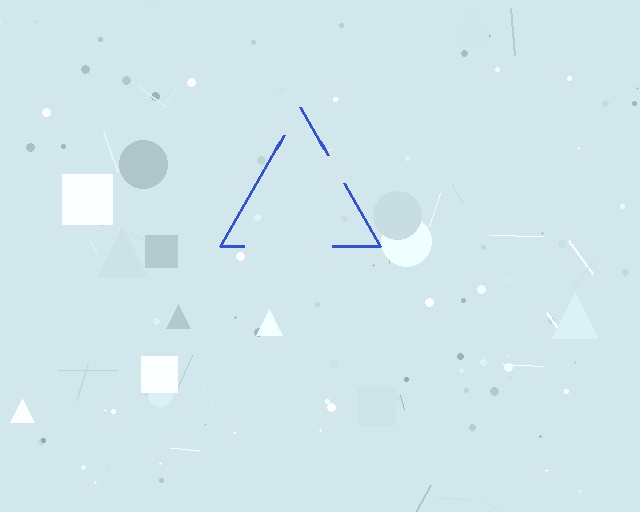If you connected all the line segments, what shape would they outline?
They would outline a triangle.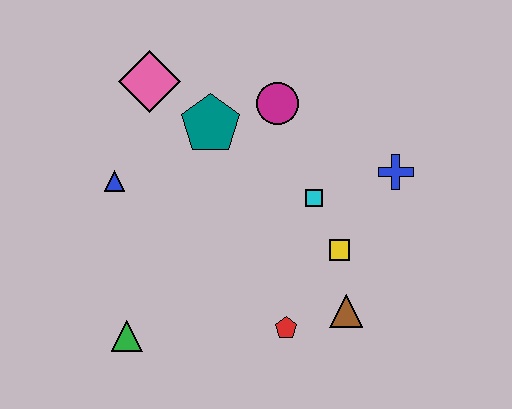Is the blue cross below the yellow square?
No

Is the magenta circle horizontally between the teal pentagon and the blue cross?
Yes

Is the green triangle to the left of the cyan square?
Yes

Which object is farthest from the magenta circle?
The green triangle is farthest from the magenta circle.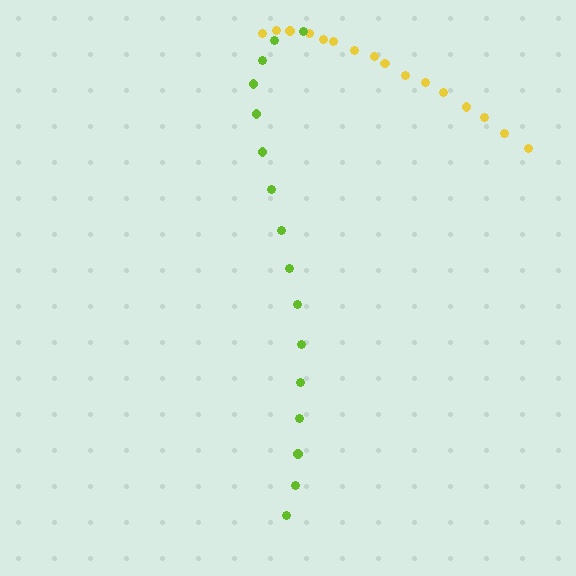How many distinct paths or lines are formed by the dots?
There are 2 distinct paths.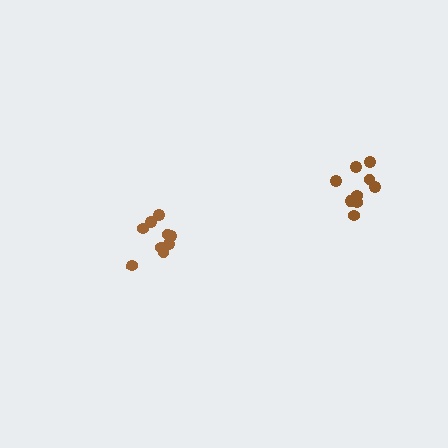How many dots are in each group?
Group 1: 9 dots, Group 2: 9 dots (18 total).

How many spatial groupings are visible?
There are 2 spatial groupings.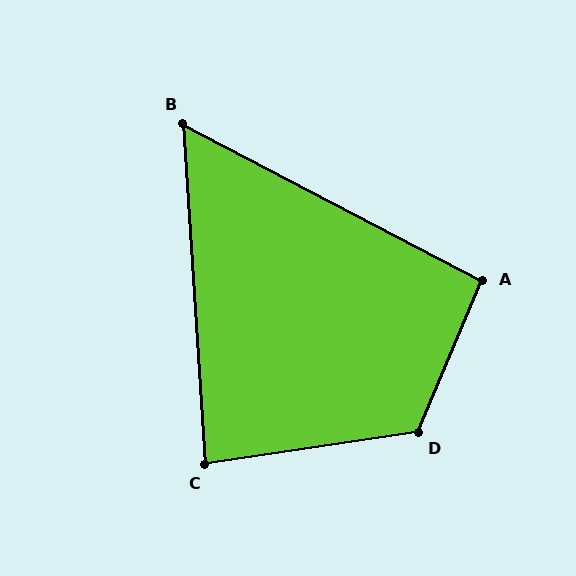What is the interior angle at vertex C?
Approximately 85 degrees (approximately right).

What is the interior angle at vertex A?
Approximately 95 degrees (approximately right).